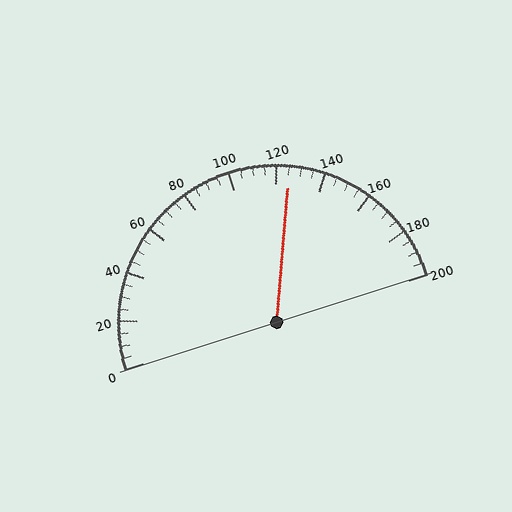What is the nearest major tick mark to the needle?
The nearest major tick mark is 120.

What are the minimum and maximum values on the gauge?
The gauge ranges from 0 to 200.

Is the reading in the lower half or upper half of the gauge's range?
The reading is in the upper half of the range (0 to 200).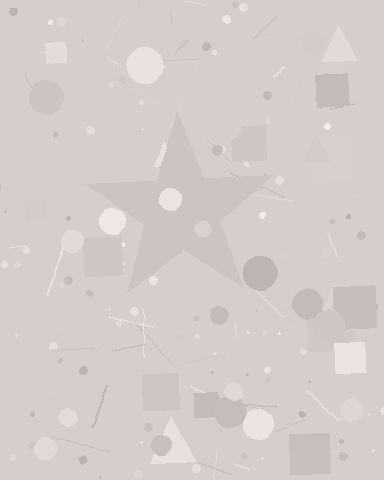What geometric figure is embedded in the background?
A star is embedded in the background.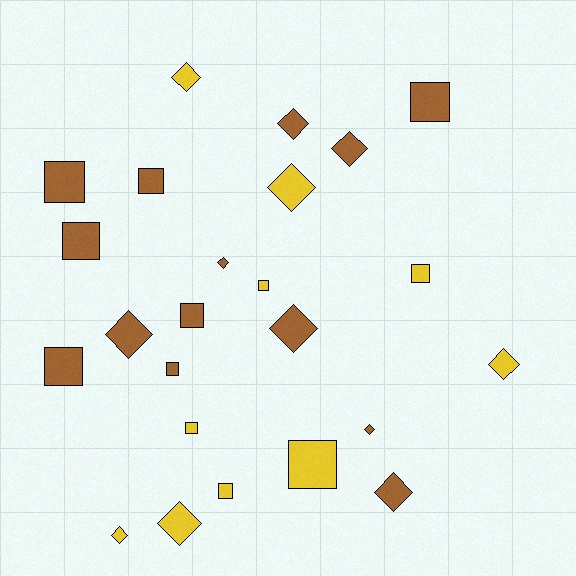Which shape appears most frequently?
Square, with 12 objects.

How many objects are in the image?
There are 24 objects.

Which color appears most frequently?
Brown, with 14 objects.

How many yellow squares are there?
There are 5 yellow squares.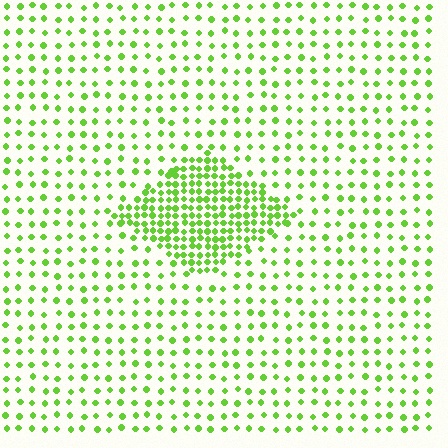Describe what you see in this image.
The image contains small lime elements arranged at two different densities. A diamond-shaped region is visible where the elements are more densely packed than the surrounding area.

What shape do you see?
I see a diamond.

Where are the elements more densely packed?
The elements are more densely packed inside the diamond boundary.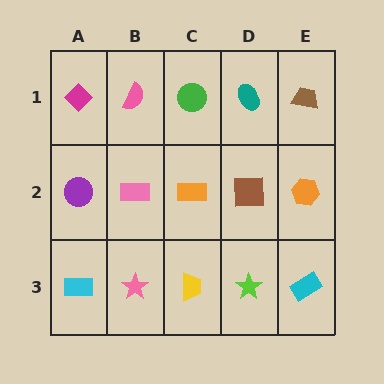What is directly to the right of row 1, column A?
A pink semicircle.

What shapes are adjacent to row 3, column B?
A pink rectangle (row 2, column B), a cyan rectangle (row 3, column A), a yellow trapezoid (row 3, column C).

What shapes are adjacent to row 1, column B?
A pink rectangle (row 2, column B), a magenta diamond (row 1, column A), a green circle (row 1, column C).